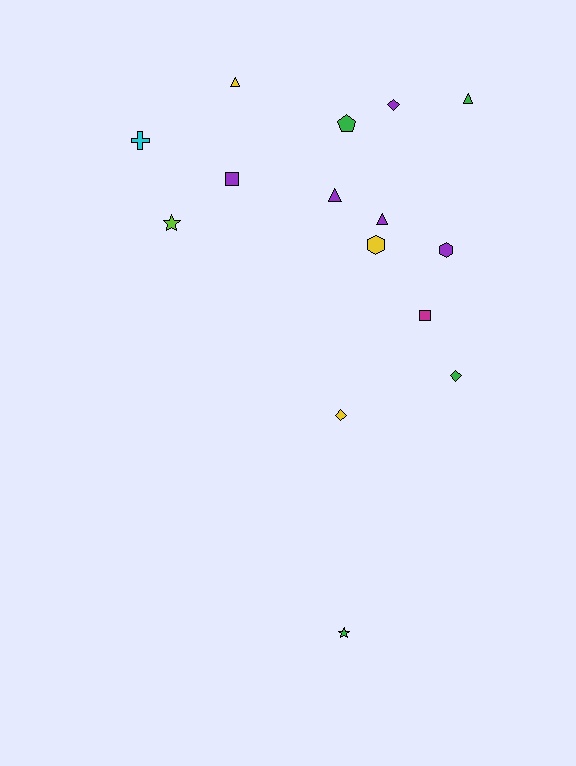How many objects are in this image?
There are 15 objects.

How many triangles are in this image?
There are 4 triangles.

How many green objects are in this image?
There are 4 green objects.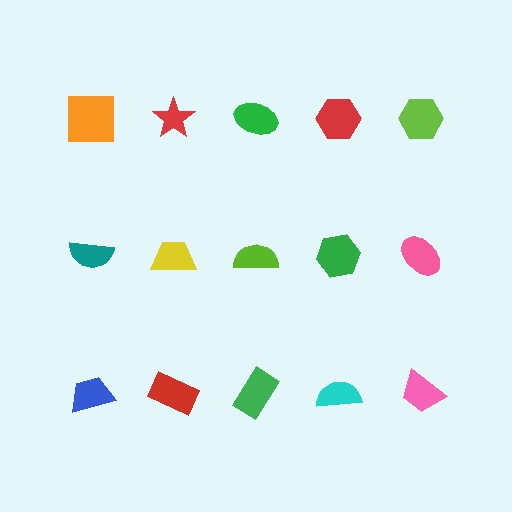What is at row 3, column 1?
A blue trapezoid.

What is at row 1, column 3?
A green ellipse.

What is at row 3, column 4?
A cyan semicircle.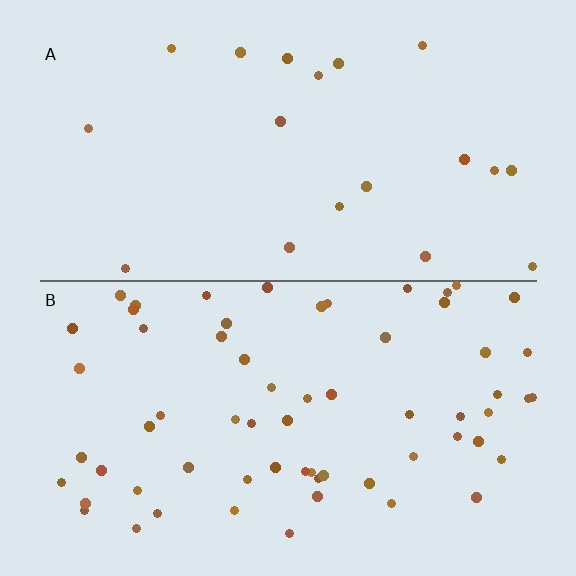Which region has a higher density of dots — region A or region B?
B (the bottom).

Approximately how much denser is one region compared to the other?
Approximately 3.3× — region B over region A.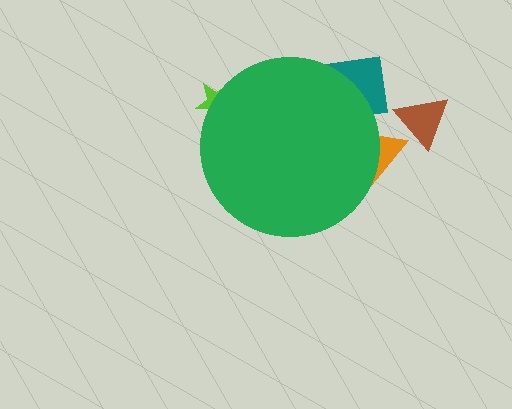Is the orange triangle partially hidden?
Yes, the orange triangle is partially hidden behind the green circle.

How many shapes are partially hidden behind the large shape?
3 shapes are partially hidden.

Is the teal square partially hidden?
Yes, the teal square is partially hidden behind the green circle.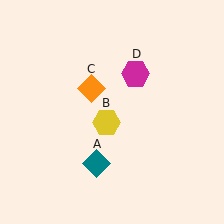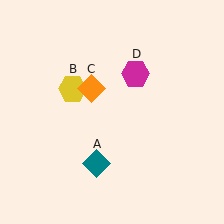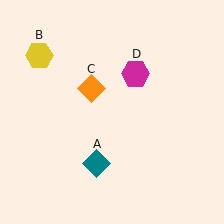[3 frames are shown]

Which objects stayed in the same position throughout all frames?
Teal diamond (object A) and orange diamond (object C) and magenta hexagon (object D) remained stationary.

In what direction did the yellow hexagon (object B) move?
The yellow hexagon (object B) moved up and to the left.